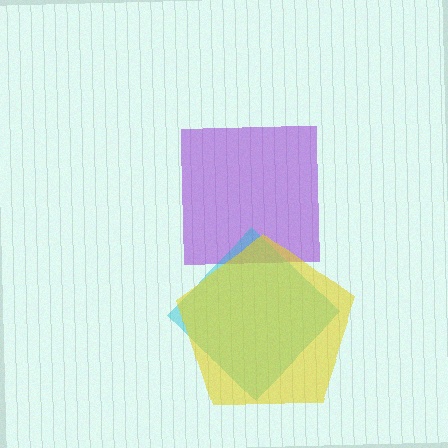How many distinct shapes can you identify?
There are 3 distinct shapes: a purple square, a cyan diamond, a yellow pentagon.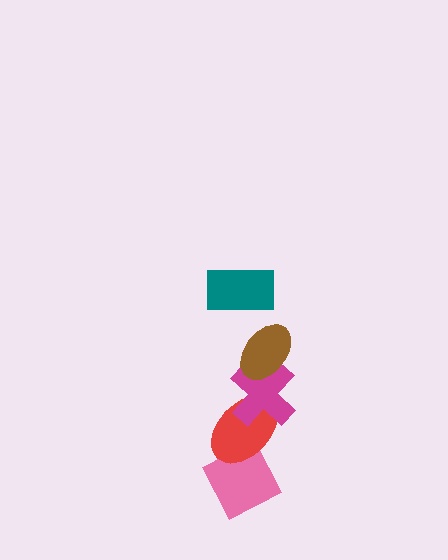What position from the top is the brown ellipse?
The brown ellipse is 2nd from the top.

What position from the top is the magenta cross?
The magenta cross is 3rd from the top.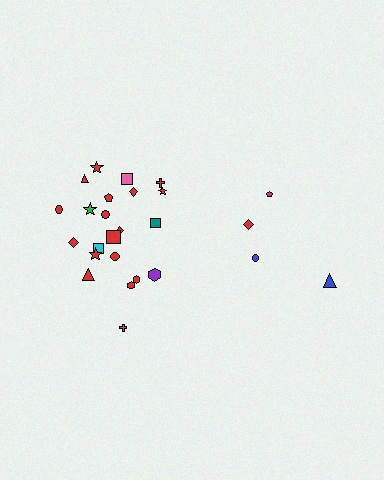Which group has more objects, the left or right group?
The left group.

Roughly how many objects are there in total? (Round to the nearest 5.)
Roughly 25 objects in total.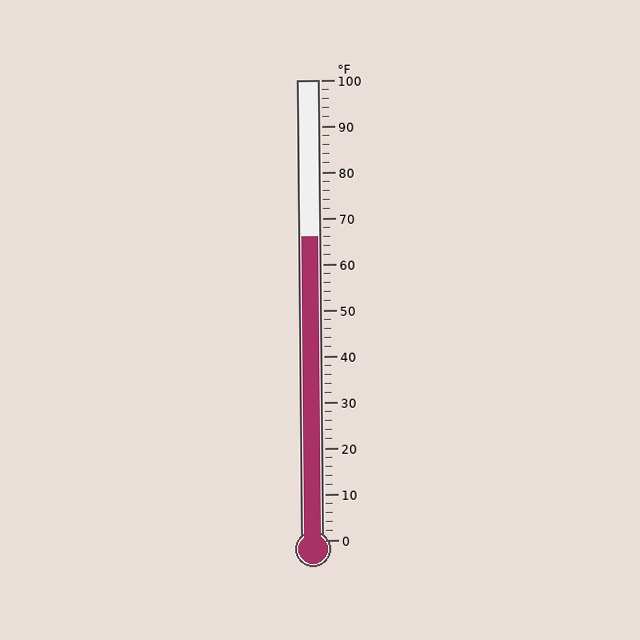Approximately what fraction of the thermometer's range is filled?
The thermometer is filled to approximately 65% of its range.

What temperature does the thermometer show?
The thermometer shows approximately 66°F.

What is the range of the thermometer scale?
The thermometer scale ranges from 0°F to 100°F.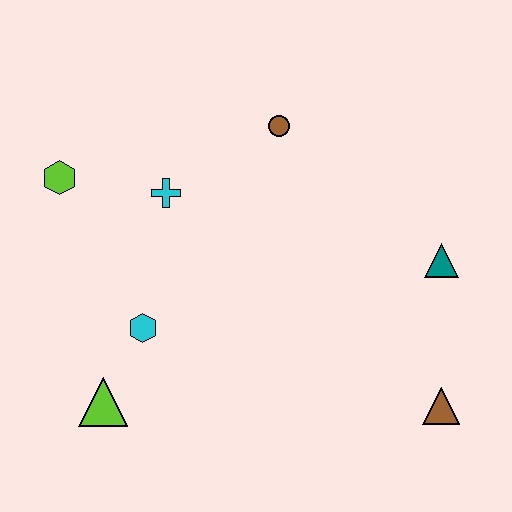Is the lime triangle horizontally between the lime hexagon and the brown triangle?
Yes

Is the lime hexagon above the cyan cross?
Yes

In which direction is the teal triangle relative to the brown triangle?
The teal triangle is above the brown triangle.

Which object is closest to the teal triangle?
The brown triangle is closest to the teal triangle.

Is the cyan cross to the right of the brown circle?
No